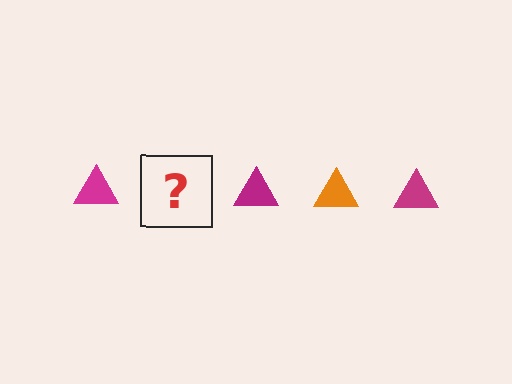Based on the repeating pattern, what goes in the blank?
The blank should be an orange triangle.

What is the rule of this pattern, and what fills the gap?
The rule is that the pattern cycles through magenta, orange triangles. The gap should be filled with an orange triangle.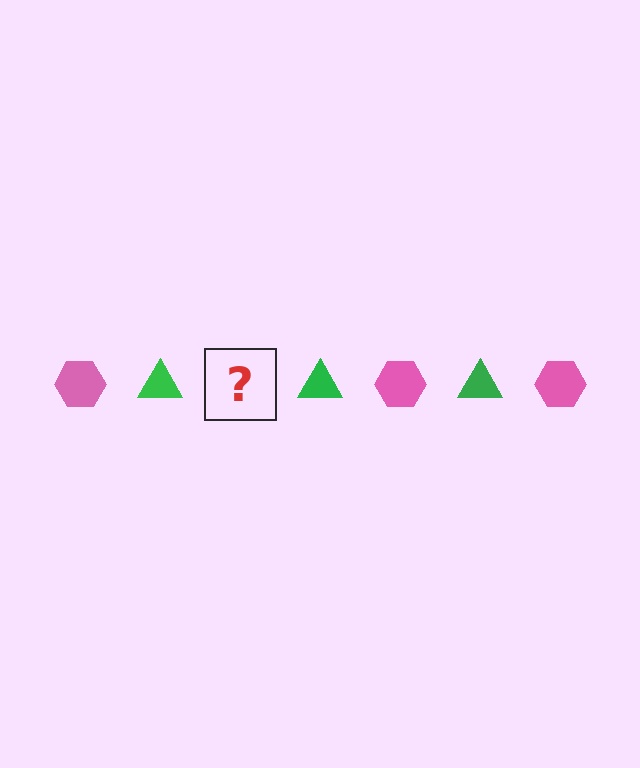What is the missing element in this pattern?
The missing element is a pink hexagon.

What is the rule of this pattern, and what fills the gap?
The rule is that the pattern alternates between pink hexagon and green triangle. The gap should be filled with a pink hexagon.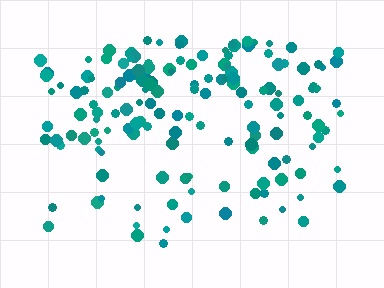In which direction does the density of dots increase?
From bottom to top, with the top side densest.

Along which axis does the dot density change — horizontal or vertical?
Vertical.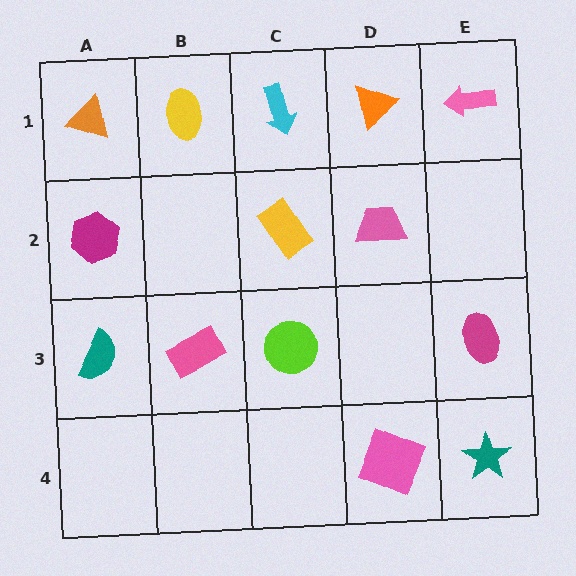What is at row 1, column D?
An orange triangle.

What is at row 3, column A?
A teal semicircle.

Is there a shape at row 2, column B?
No, that cell is empty.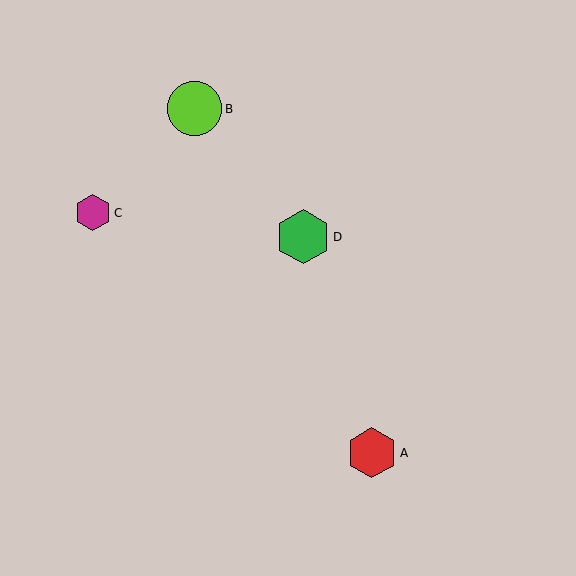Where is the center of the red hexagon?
The center of the red hexagon is at (372, 453).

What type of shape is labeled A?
Shape A is a red hexagon.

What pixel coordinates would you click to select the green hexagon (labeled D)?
Click at (303, 237) to select the green hexagon D.